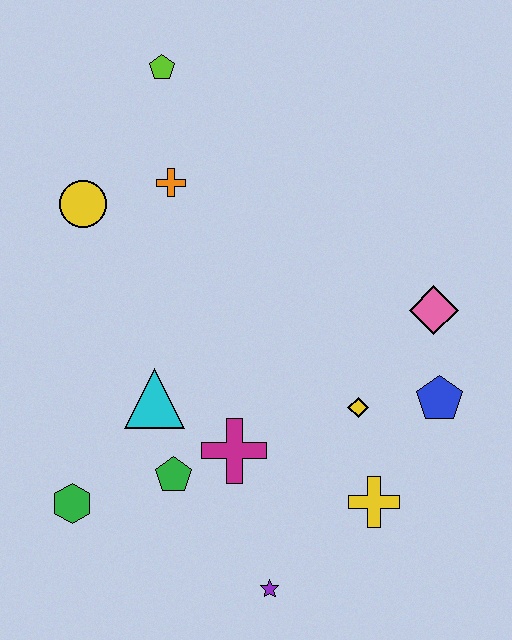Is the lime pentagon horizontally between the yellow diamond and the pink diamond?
No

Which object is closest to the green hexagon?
The green pentagon is closest to the green hexagon.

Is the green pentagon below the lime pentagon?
Yes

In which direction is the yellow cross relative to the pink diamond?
The yellow cross is below the pink diamond.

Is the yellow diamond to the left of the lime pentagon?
No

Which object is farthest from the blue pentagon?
The lime pentagon is farthest from the blue pentagon.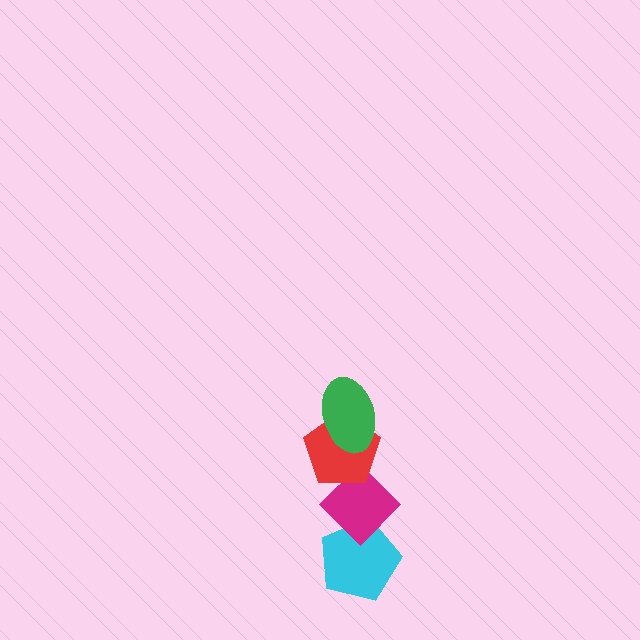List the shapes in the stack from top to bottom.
From top to bottom: the green ellipse, the red pentagon, the magenta diamond, the cyan pentagon.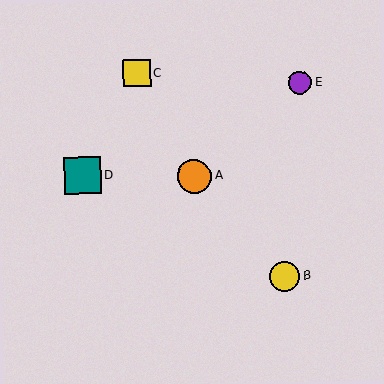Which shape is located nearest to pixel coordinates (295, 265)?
The yellow circle (labeled B) at (284, 276) is nearest to that location.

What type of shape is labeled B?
Shape B is a yellow circle.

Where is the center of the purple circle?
The center of the purple circle is at (300, 83).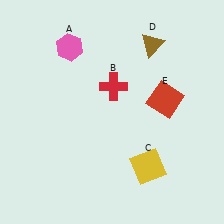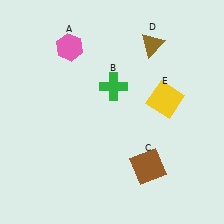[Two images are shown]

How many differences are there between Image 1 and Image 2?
There are 3 differences between the two images.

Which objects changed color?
B changed from red to green. C changed from yellow to brown. E changed from red to yellow.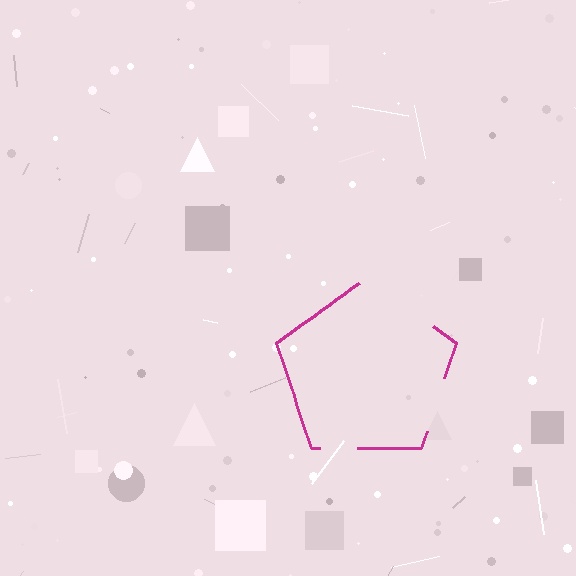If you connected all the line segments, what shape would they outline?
They would outline a pentagon.